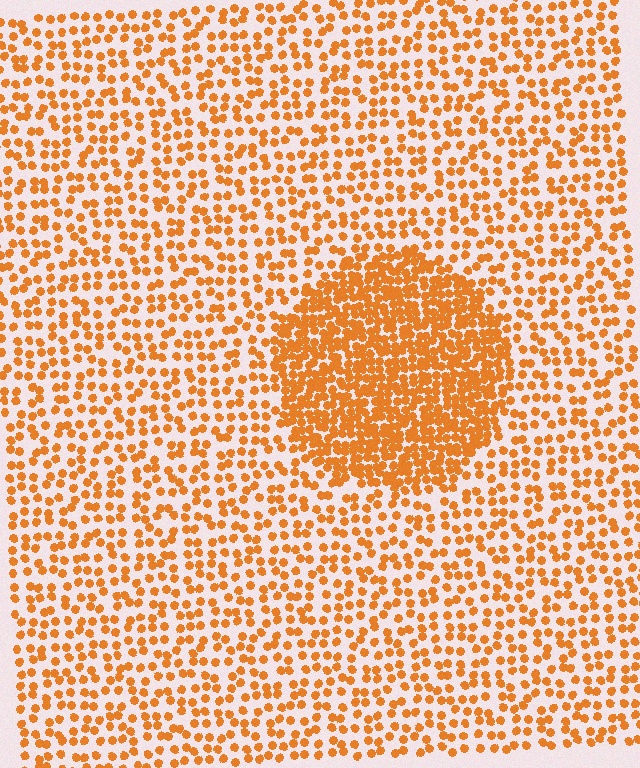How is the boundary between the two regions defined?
The boundary is defined by a change in element density (approximately 2.3x ratio). All elements are the same color, size, and shape.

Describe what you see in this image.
The image contains small orange elements arranged at two different densities. A circle-shaped region is visible where the elements are more densely packed than the surrounding area.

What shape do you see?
I see a circle.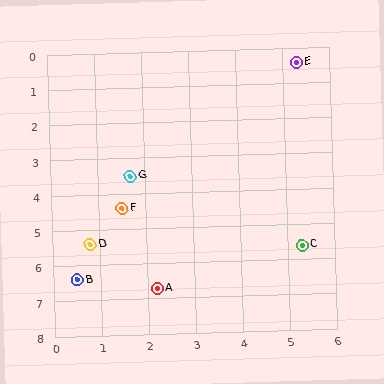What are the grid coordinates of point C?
Point C is at approximately (5.3, 5.6).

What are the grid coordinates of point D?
Point D is at approximately (0.8, 5.4).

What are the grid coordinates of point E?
Point E is at approximately (5.3, 0.4).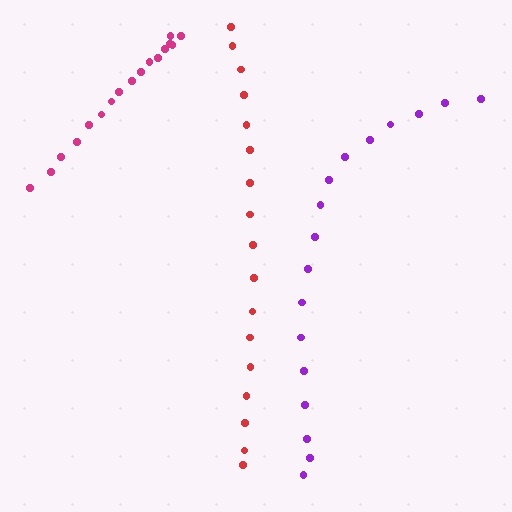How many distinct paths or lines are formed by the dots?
There are 3 distinct paths.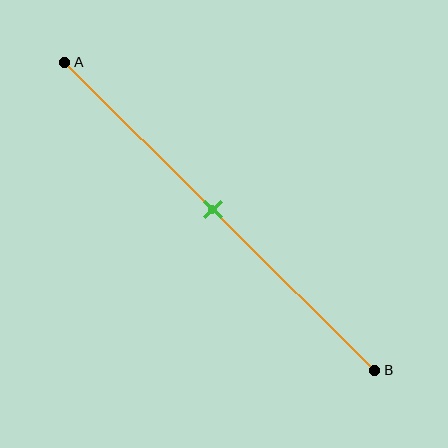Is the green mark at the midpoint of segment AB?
Yes, the mark is approximately at the midpoint.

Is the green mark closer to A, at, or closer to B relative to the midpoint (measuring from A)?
The green mark is approximately at the midpoint of segment AB.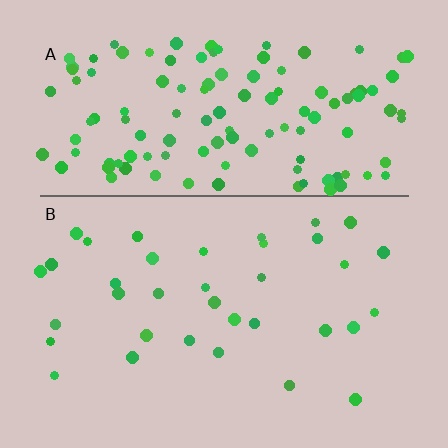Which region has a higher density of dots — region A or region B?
A (the top).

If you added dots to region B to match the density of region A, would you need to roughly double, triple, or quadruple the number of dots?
Approximately quadruple.